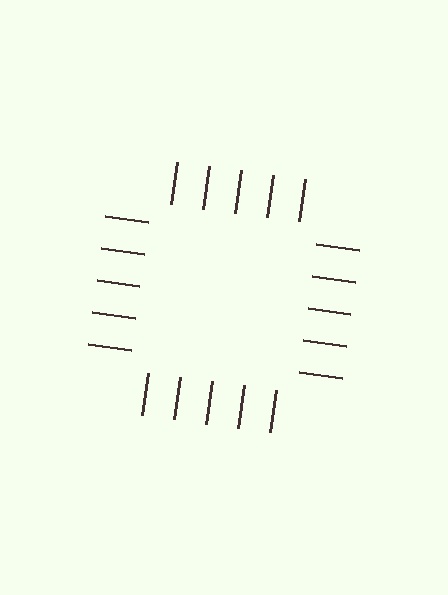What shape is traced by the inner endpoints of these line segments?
An illusory square — the line segments terminate on its edges but no continuous stroke is drawn.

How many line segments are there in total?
20 — 5 along each of the 4 edges.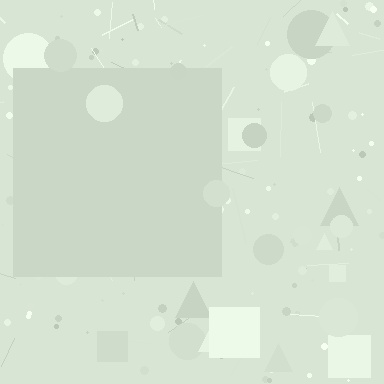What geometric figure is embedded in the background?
A square is embedded in the background.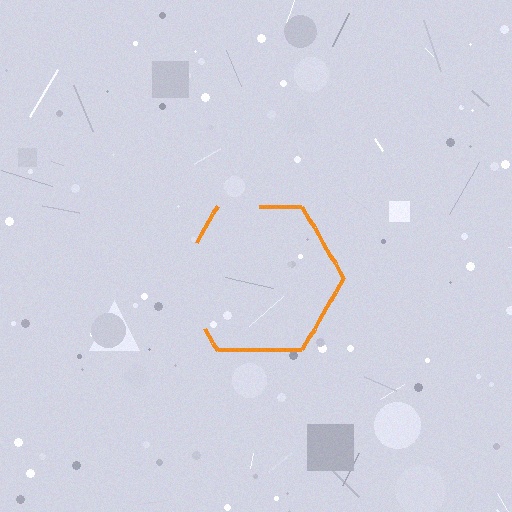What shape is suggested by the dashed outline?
The dashed outline suggests a hexagon.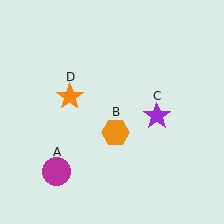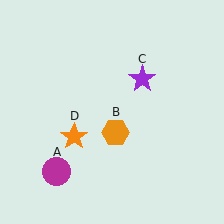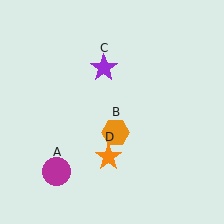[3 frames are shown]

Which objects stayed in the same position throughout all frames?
Magenta circle (object A) and orange hexagon (object B) remained stationary.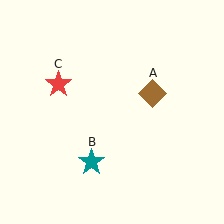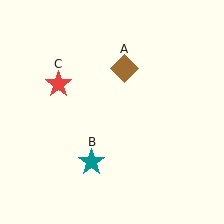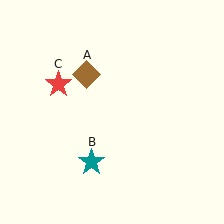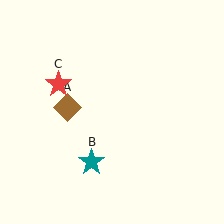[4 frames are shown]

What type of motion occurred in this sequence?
The brown diamond (object A) rotated counterclockwise around the center of the scene.